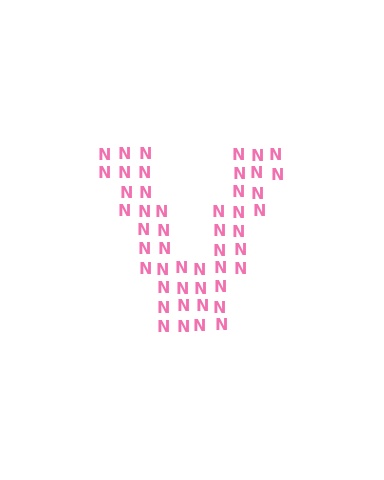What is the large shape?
The large shape is the letter V.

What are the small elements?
The small elements are letter N's.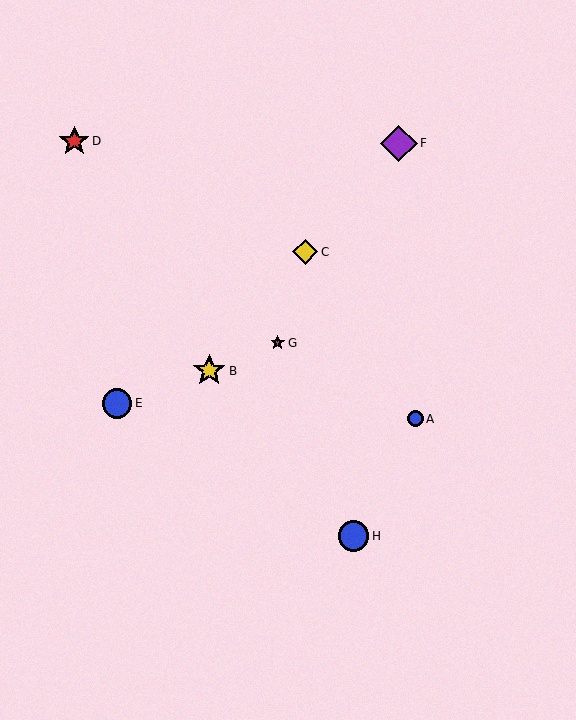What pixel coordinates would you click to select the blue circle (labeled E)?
Click at (117, 403) to select the blue circle E.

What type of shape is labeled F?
Shape F is a purple diamond.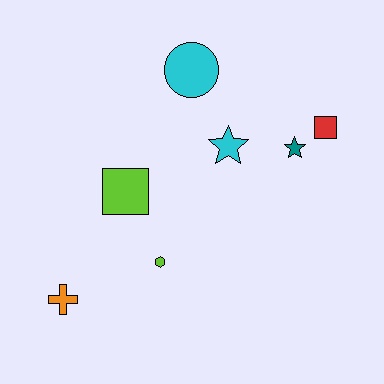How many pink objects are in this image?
There are no pink objects.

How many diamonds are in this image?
There are no diamonds.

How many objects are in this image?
There are 7 objects.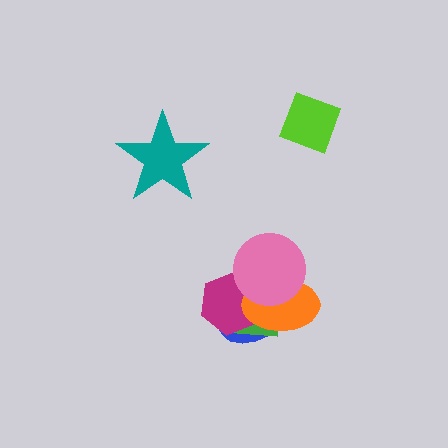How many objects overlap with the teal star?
0 objects overlap with the teal star.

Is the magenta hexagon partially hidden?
Yes, it is partially covered by another shape.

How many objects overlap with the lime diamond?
0 objects overlap with the lime diamond.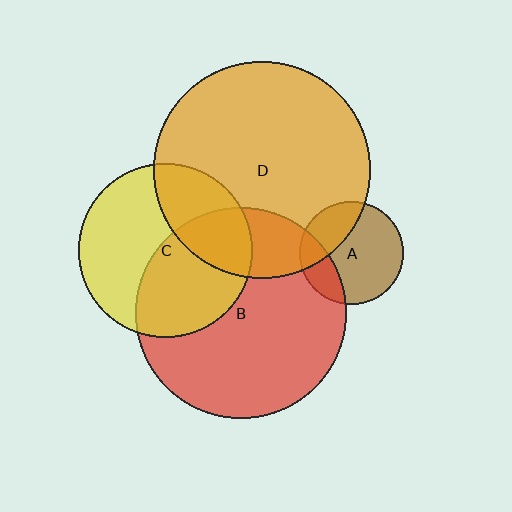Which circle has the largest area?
Circle D (orange).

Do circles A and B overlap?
Yes.